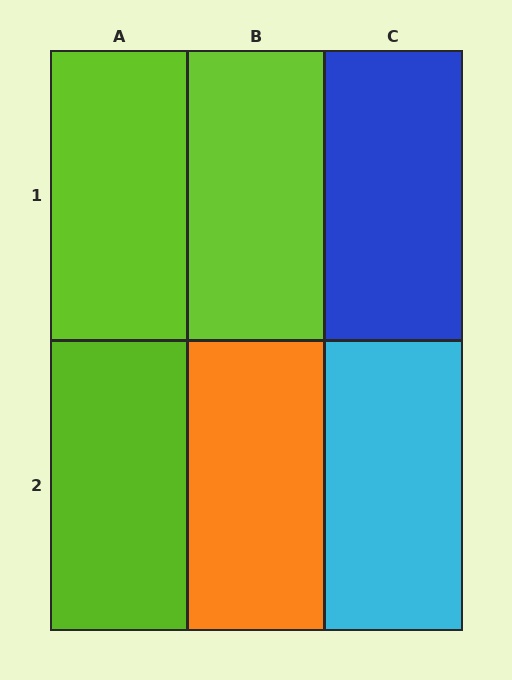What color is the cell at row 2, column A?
Lime.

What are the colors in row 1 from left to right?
Lime, lime, blue.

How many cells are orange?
1 cell is orange.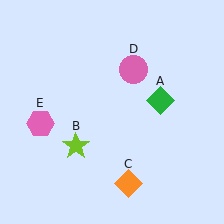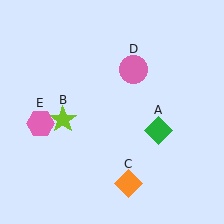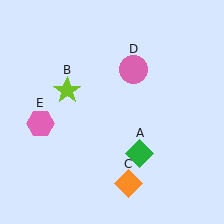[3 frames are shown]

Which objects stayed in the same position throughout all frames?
Orange diamond (object C) and pink circle (object D) and pink hexagon (object E) remained stationary.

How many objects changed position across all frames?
2 objects changed position: green diamond (object A), lime star (object B).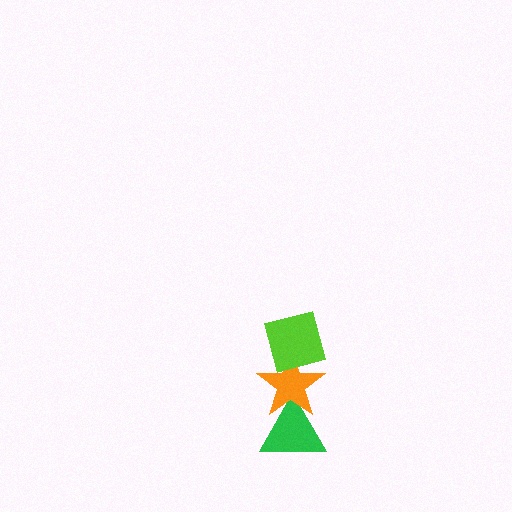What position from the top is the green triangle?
The green triangle is 3rd from the top.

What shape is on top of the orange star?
The lime square is on top of the orange star.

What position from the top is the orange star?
The orange star is 2nd from the top.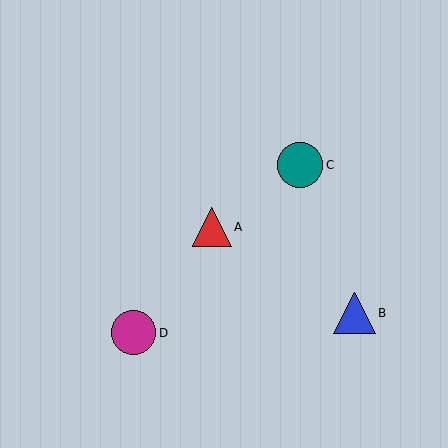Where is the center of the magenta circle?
The center of the magenta circle is at (134, 333).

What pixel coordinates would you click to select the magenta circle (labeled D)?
Click at (134, 333) to select the magenta circle D.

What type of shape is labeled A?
Shape A is a red triangle.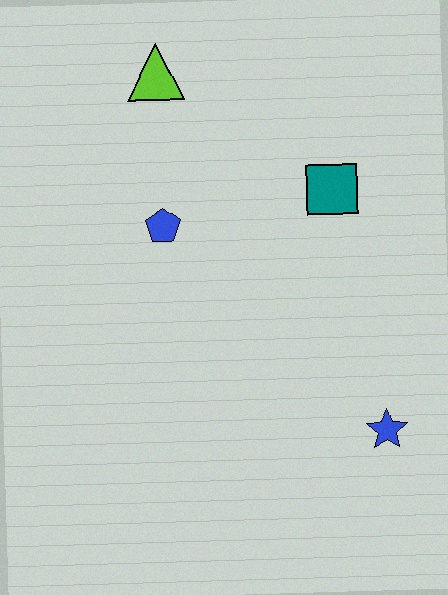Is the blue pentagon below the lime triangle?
Yes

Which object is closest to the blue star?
The teal square is closest to the blue star.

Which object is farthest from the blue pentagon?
The blue star is farthest from the blue pentagon.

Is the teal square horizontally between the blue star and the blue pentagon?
Yes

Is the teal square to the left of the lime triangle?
No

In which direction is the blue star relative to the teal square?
The blue star is below the teal square.